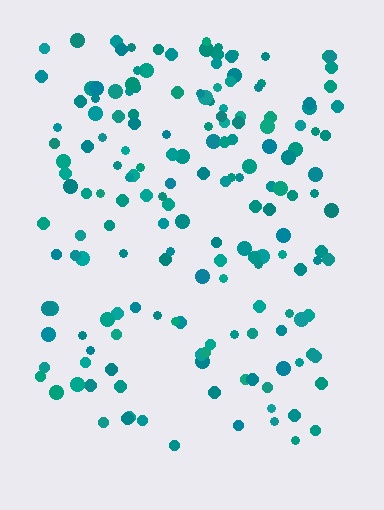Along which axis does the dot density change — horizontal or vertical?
Vertical.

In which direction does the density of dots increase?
From bottom to top, with the top side densest.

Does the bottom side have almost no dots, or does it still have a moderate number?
Still a moderate number, just noticeably fewer than the top.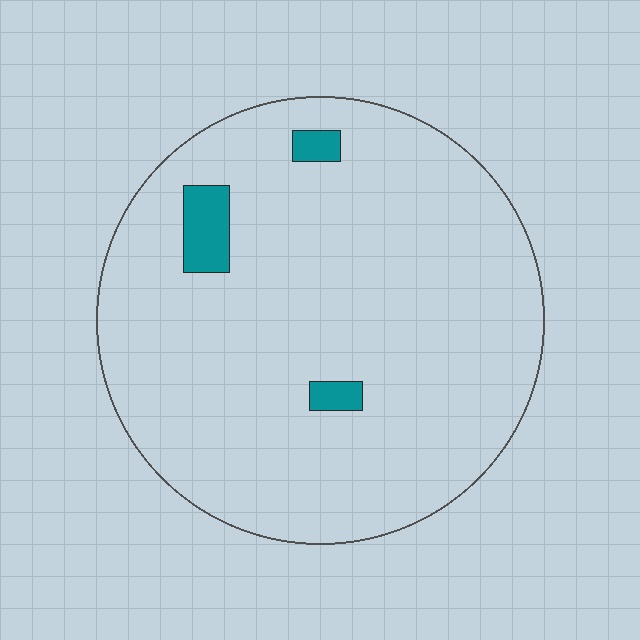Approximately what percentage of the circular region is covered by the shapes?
Approximately 5%.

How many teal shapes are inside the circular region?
3.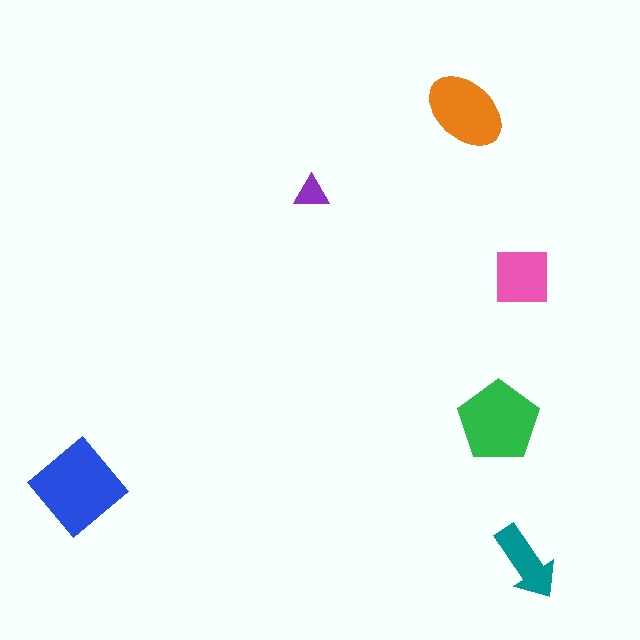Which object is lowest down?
The teal arrow is bottommost.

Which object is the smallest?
The purple triangle.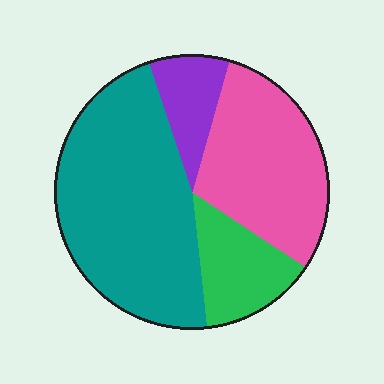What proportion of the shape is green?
Green covers 14% of the shape.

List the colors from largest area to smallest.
From largest to smallest: teal, pink, green, purple.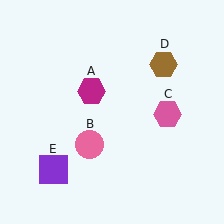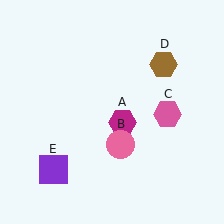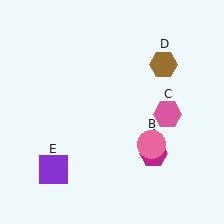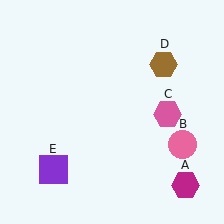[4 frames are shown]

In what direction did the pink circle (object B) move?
The pink circle (object B) moved right.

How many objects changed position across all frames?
2 objects changed position: magenta hexagon (object A), pink circle (object B).